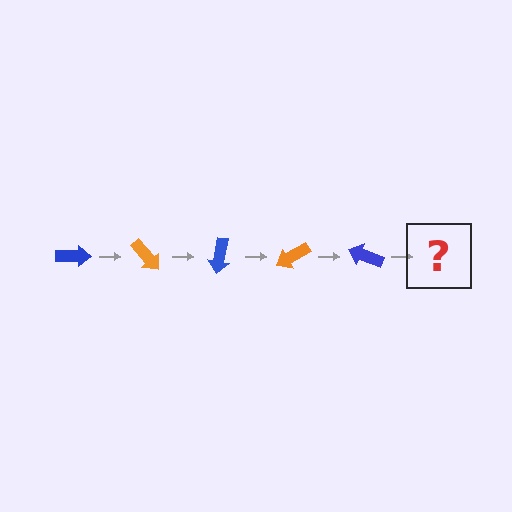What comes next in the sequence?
The next element should be an orange arrow, rotated 250 degrees from the start.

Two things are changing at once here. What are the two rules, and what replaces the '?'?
The two rules are that it rotates 50 degrees each step and the color cycles through blue and orange. The '?' should be an orange arrow, rotated 250 degrees from the start.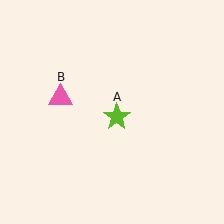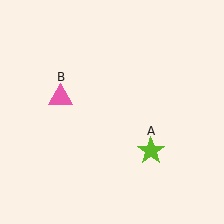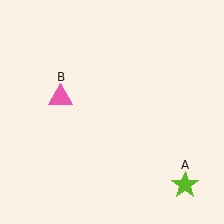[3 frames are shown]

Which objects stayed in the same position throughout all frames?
Pink triangle (object B) remained stationary.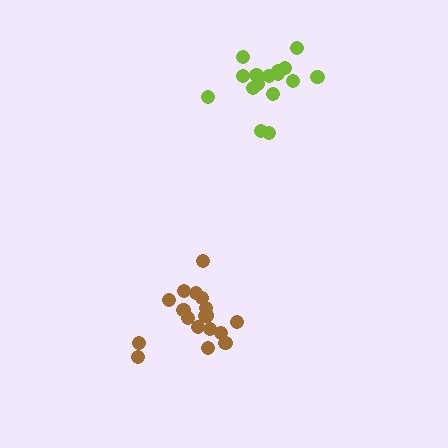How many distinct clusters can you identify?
There are 2 distinct clusters.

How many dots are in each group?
Group 1: 18 dots, Group 2: 16 dots (34 total).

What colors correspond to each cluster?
The clusters are colored: brown, lime.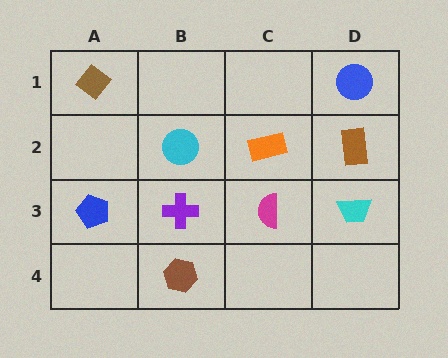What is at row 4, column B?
A brown hexagon.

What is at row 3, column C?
A magenta semicircle.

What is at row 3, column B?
A purple cross.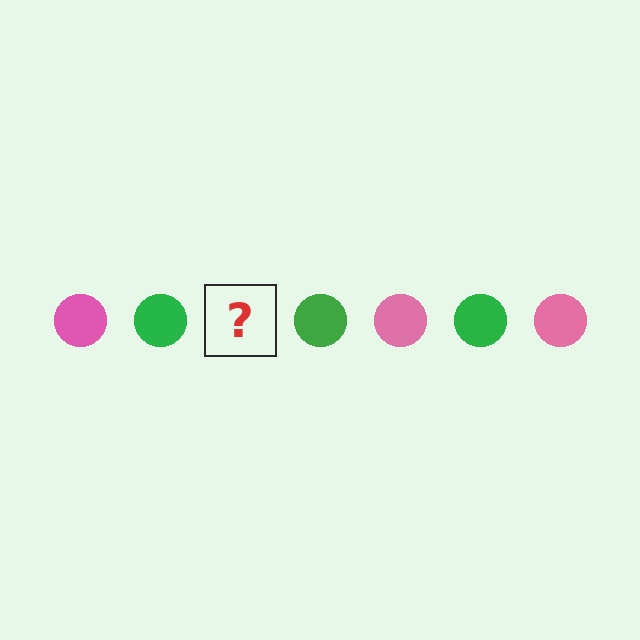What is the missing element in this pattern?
The missing element is a pink circle.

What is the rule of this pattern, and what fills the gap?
The rule is that the pattern cycles through pink, green circles. The gap should be filled with a pink circle.